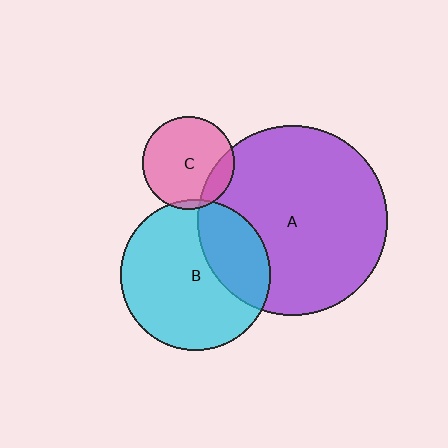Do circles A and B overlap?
Yes.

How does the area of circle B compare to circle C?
Approximately 2.7 times.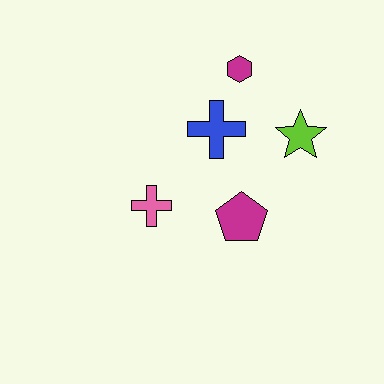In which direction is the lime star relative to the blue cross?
The lime star is to the right of the blue cross.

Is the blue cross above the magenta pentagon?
Yes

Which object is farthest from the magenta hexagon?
The pink cross is farthest from the magenta hexagon.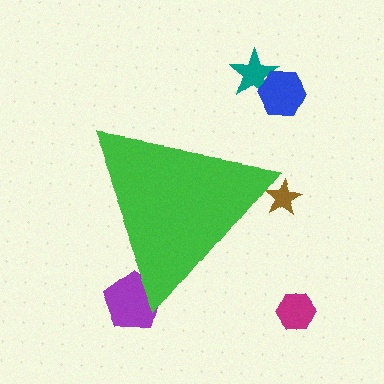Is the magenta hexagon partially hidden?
No, the magenta hexagon is fully visible.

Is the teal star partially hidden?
No, the teal star is fully visible.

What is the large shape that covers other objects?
A green triangle.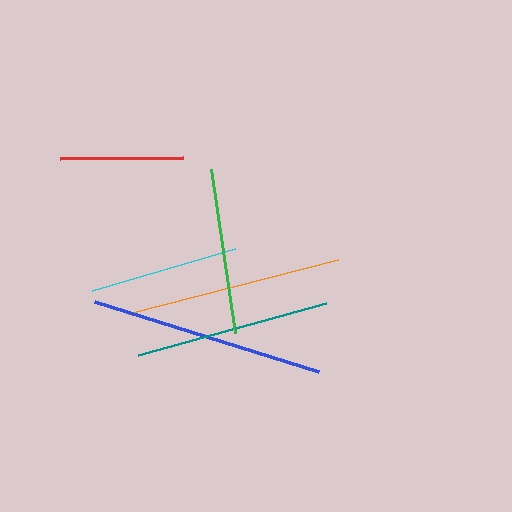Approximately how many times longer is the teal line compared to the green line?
The teal line is approximately 1.2 times the length of the green line.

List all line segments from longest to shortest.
From longest to shortest: blue, orange, teal, green, cyan, red.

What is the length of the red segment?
The red segment is approximately 124 pixels long.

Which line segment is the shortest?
The red line is the shortest at approximately 124 pixels.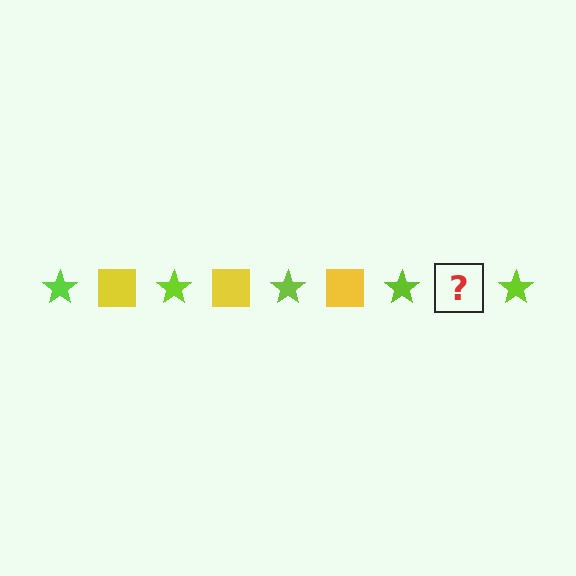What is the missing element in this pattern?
The missing element is a yellow square.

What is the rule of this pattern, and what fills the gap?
The rule is that the pattern alternates between lime star and yellow square. The gap should be filled with a yellow square.